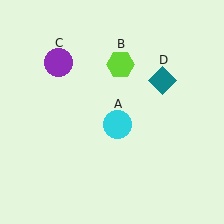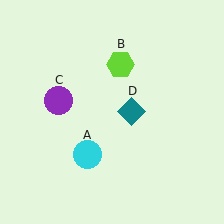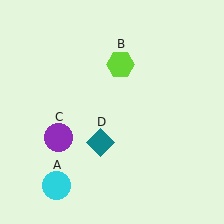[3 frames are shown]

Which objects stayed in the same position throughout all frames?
Lime hexagon (object B) remained stationary.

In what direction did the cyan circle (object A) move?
The cyan circle (object A) moved down and to the left.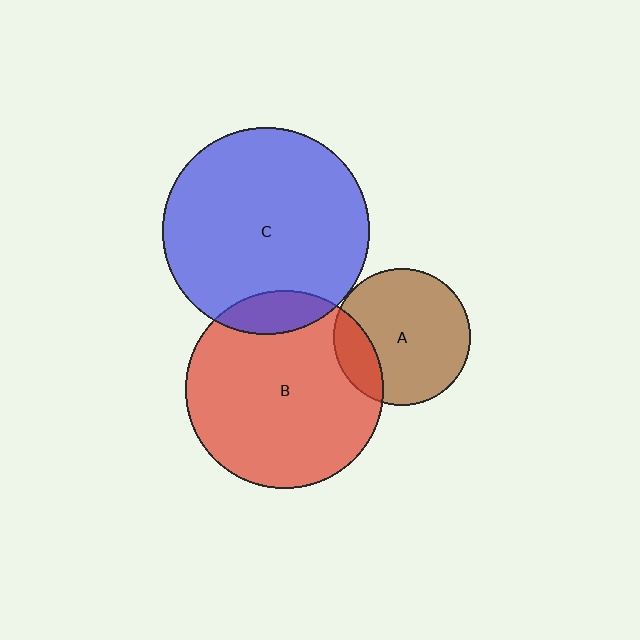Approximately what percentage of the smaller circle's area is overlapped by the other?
Approximately 20%.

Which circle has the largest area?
Circle C (blue).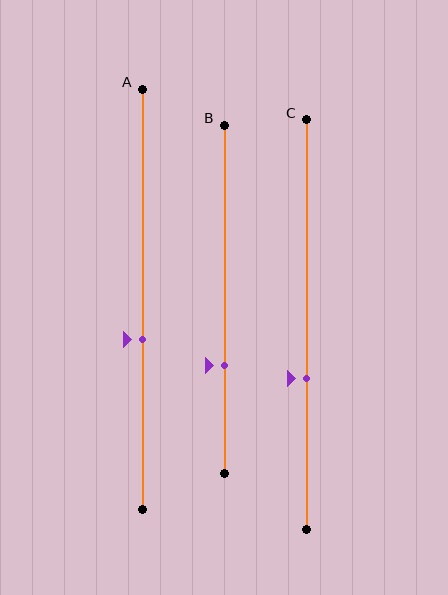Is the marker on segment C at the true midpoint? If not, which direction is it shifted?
No, the marker on segment C is shifted downward by about 13% of the segment length.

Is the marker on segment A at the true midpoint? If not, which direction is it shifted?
No, the marker on segment A is shifted downward by about 10% of the segment length.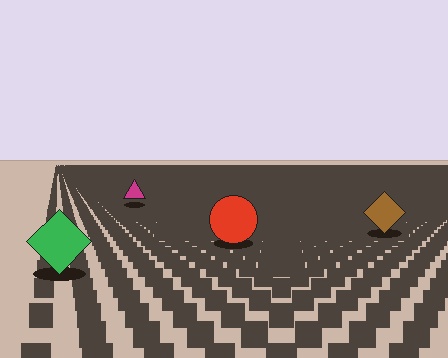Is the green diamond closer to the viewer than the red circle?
Yes. The green diamond is closer — you can tell from the texture gradient: the ground texture is coarser near it.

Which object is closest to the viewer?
The green diamond is closest. The texture marks near it are larger and more spread out.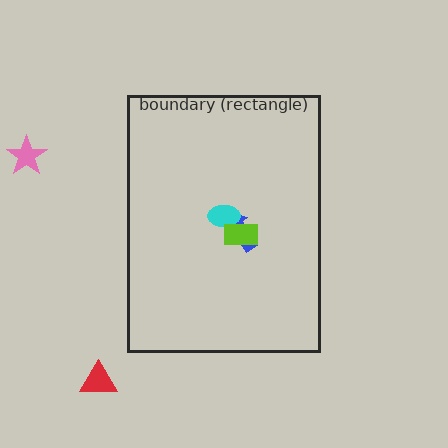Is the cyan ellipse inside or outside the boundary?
Inside.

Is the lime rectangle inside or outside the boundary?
Inside.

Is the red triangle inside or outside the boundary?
Outside.